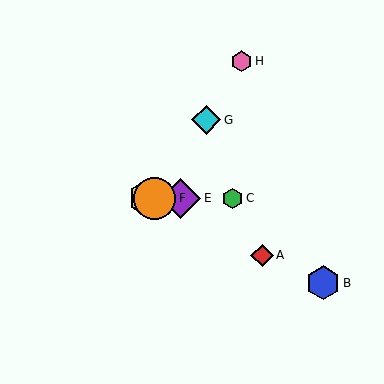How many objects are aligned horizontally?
4 objects (C, D, E, F) are aligned horizontally.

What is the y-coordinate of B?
Object B is at y≈283.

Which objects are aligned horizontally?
Objects C, D, E, F are aligned horizontally.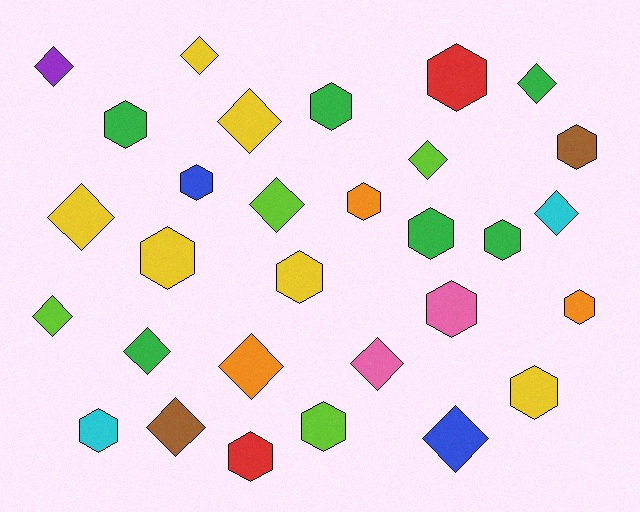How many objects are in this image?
There are 30 objects.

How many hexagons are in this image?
There are 16 hexagons.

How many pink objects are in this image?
There are 2 pink objects.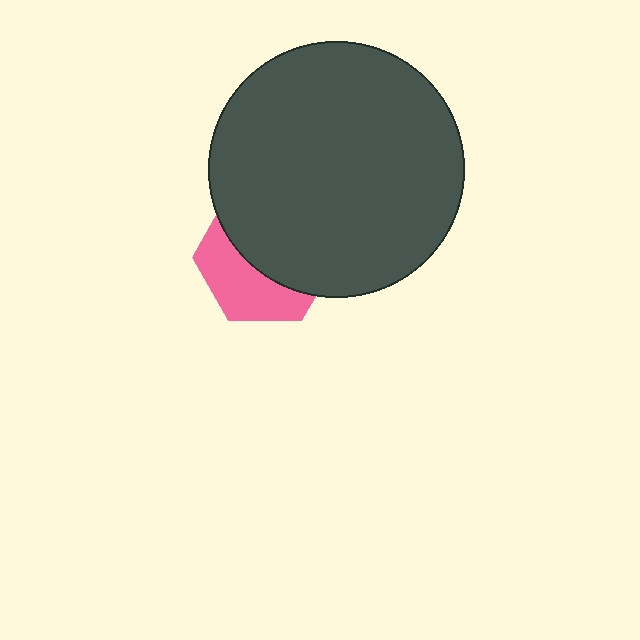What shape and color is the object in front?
The object in front is a dark gray circle.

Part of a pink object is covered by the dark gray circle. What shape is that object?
It is a hexagon.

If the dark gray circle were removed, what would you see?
You would see the complete pink hexagon.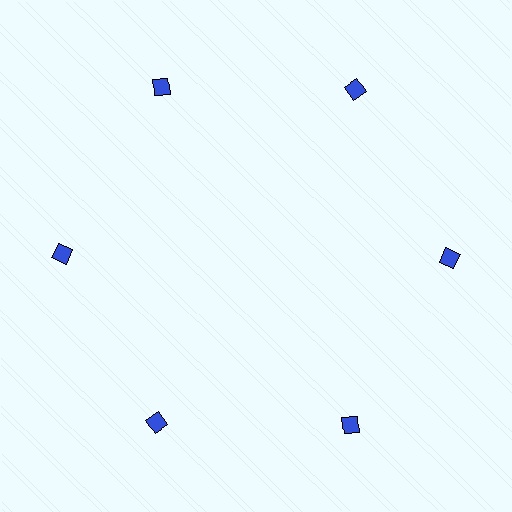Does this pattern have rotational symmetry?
Yes, this pattern has 6-fold rotational symmetry. It looks the same after rotating 60 degrees around the center.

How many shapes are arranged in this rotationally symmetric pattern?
There are 6 shapes, arranged in 6 groups of 1.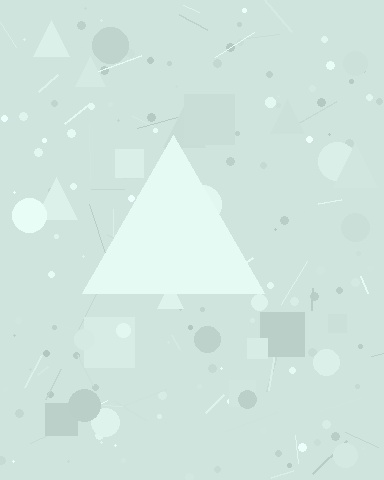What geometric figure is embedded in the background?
A triangle is embedded in the background.